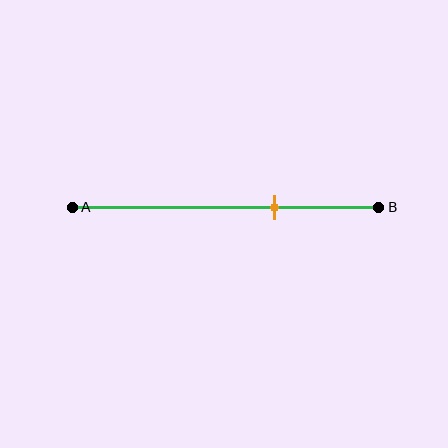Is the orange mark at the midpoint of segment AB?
No, the mark is at about 65% from A, not at the 50% midpoint.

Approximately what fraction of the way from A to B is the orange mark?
The orange mark is approximately 65% of the way from A to B.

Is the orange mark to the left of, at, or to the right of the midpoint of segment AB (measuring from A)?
The orange mark is to the right of the midpoint of segment AB.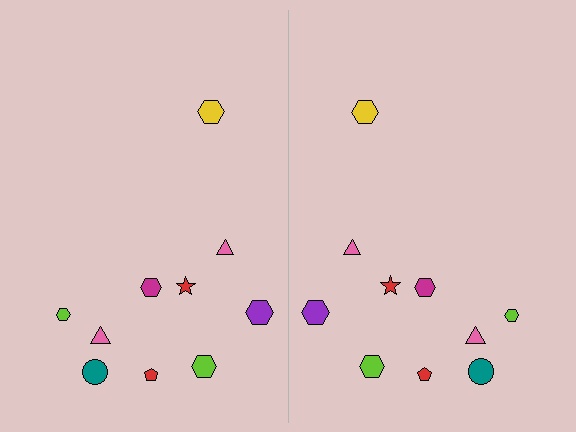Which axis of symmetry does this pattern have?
The pattern has a vertical axis of symmetry running through the center of the image.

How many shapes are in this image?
There are 20 shapes in this image.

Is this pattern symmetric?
Yes, this pattern has bilateral (reflection) symmetry.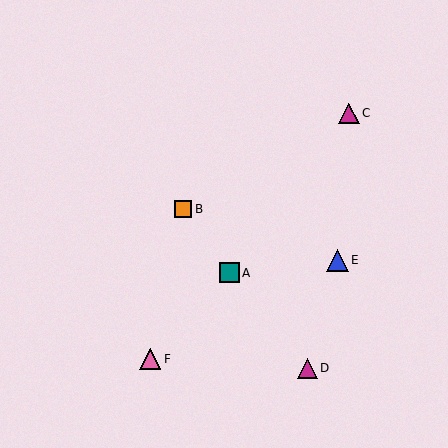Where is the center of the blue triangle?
The center of the blue triangle is at (337, 260).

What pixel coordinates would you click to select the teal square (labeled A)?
Click at (229, 273) to select the teal square A.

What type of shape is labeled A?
Shape A is a teal square.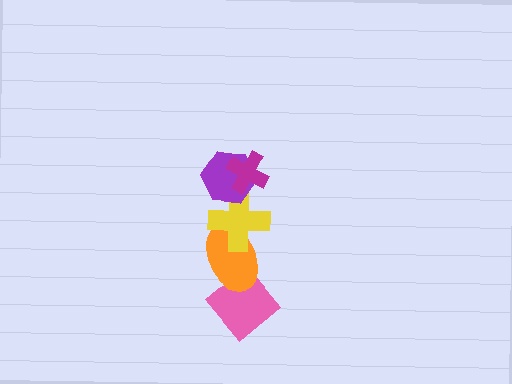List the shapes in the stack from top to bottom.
From top to bottom: the magenta cross, the purple hexagon, the yellow cross, the orange ellipse, the pink diamond.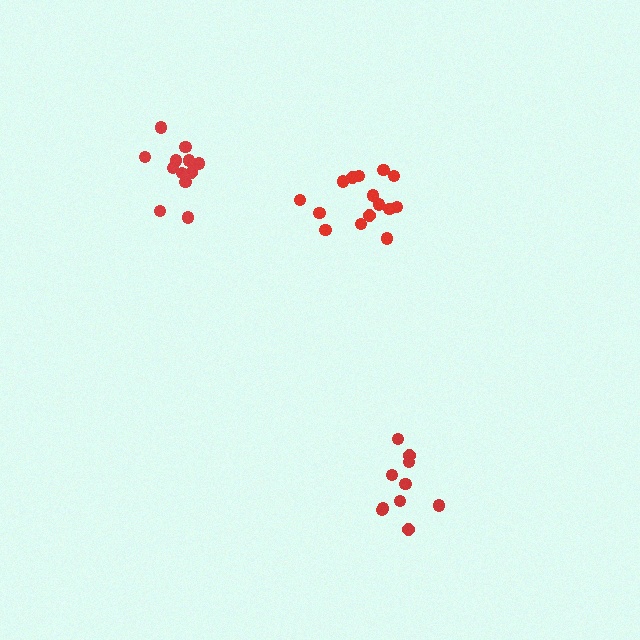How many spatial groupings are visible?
There are 3 spatial groupings.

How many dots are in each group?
Group 1: 12 dots, Group 2: 10 dots, Group 3: 15 dots (37 total).